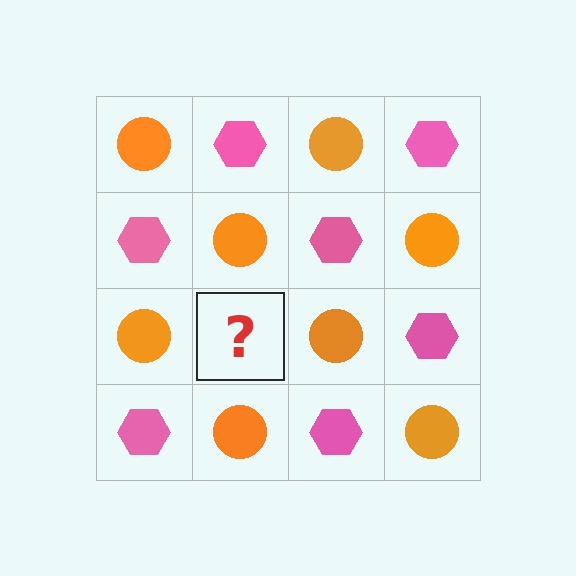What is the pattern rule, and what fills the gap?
The rule is that it alternates orange circle and pink hexagon in a checkerboard pattern. The gap should be filled with a pink hexagon.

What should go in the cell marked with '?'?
The missing cell should contain a pink hexagon.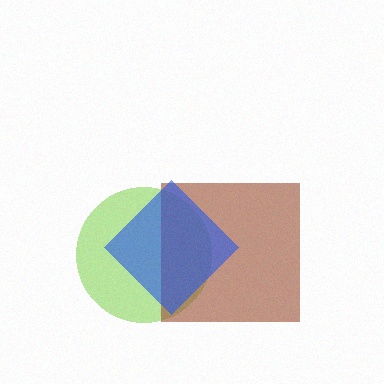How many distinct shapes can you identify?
There are 3 distinct shapes: a lime circle, a brown square, a blue diamond.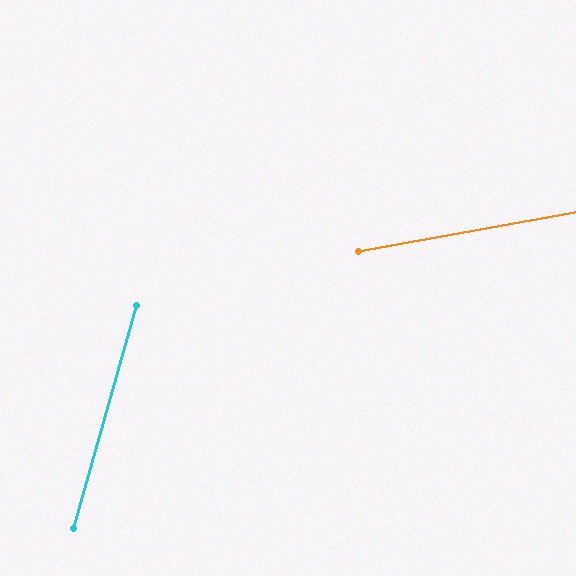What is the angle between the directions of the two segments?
Approximately 64 degrees.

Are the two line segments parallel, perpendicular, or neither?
Neither parallel nor perpendicular — they differ by about 64°.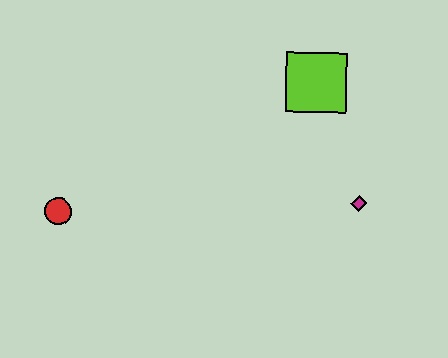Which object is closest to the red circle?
The lime square is closest to the red circle.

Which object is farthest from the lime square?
The red circle is farthest from the lime square.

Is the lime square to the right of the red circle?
Yes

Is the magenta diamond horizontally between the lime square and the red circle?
No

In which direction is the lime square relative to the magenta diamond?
The lime square is above the magenta diamond.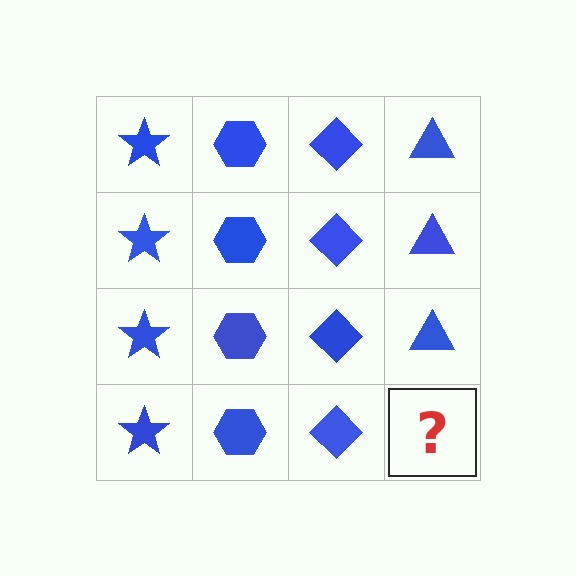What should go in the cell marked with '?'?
The missing cell should contain a blue triangle.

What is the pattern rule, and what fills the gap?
The rule is that each column has a consistent shape. The gap should be filled with a blue triangle.